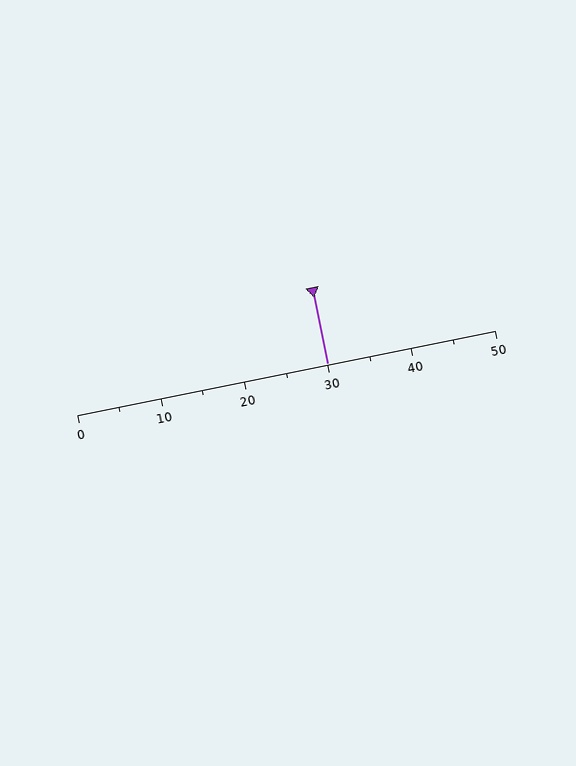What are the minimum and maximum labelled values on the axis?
The axis runs from 0 to 50.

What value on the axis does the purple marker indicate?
The marker indicates approximately 30.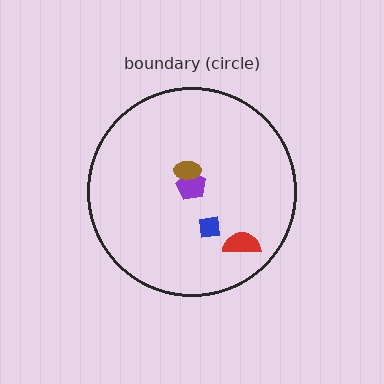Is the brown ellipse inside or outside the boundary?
Inside.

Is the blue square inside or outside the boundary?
Inside.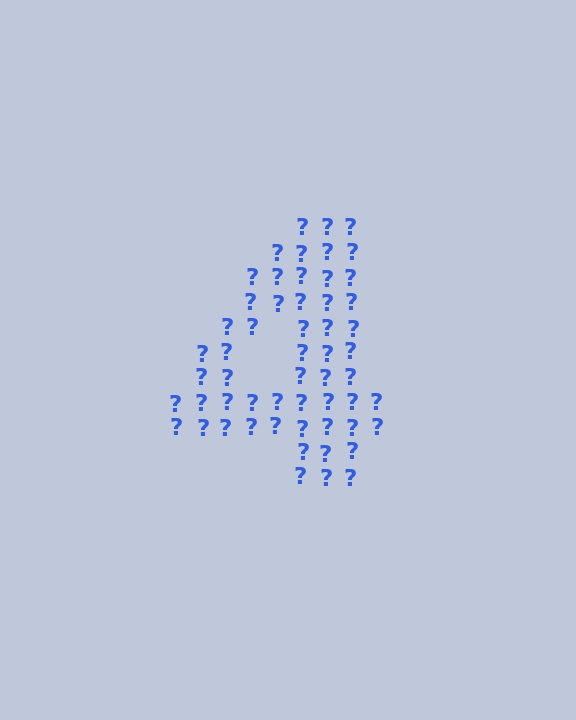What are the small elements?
The small elements are question marks.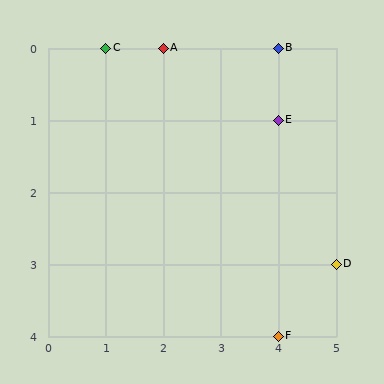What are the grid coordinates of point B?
Point B is at grid coordinates (4, 0).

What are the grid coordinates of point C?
Point C is at grid coordinates (1, 0).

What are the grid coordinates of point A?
Point A is at grid coordinates (2, 0).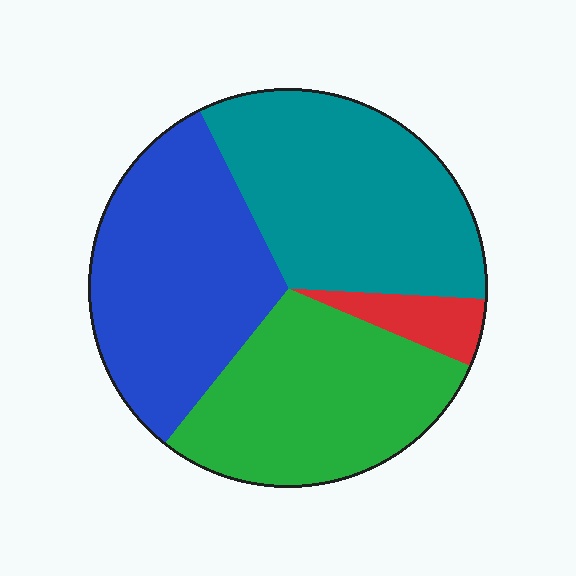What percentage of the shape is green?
Green covers roughly 30% of the shape.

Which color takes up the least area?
Red, at roughly 5%.